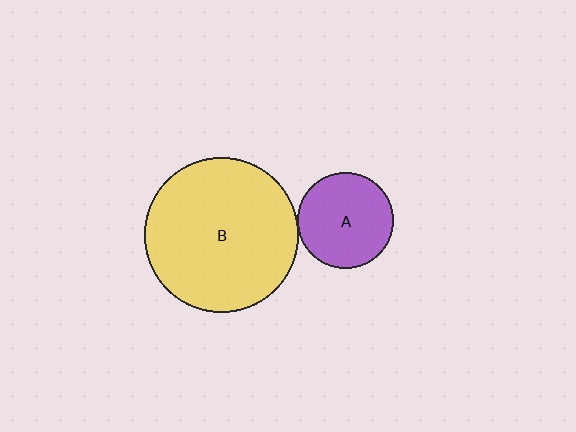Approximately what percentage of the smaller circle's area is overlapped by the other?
Approximately 5%.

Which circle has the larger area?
Circle B (yellow).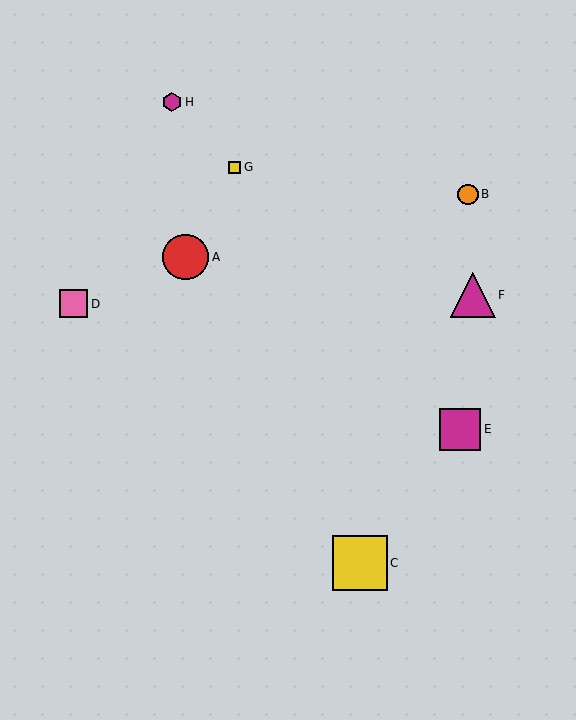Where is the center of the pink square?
The center of the pink square is at (73, 304).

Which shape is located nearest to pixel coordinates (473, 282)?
The magenta triangle (labeled F) at (473, 295) is nearest to that location.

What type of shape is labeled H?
Shape H is a magenta hexagon.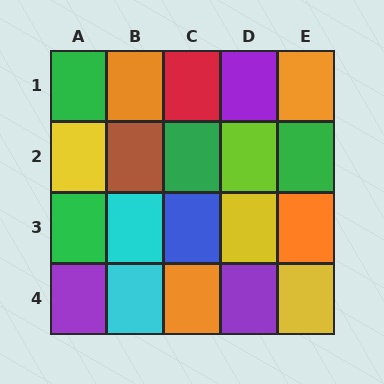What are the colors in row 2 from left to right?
Yellow, brown, green, lime, green.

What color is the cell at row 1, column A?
Green.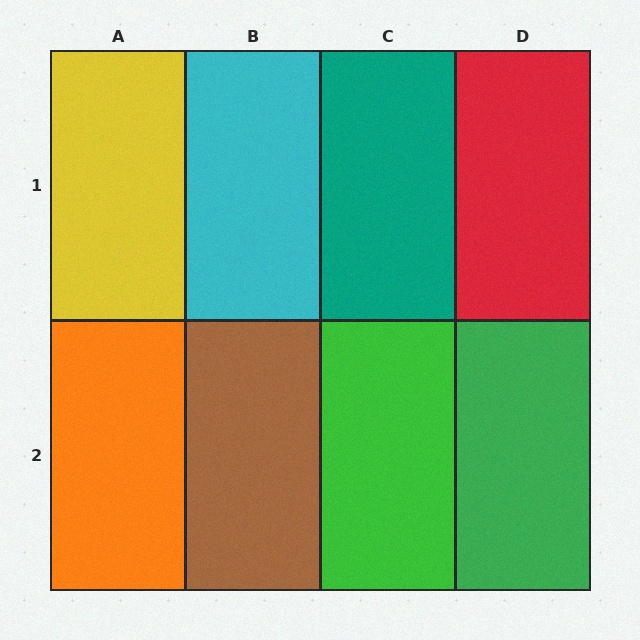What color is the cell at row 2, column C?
Green.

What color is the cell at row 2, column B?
Brown.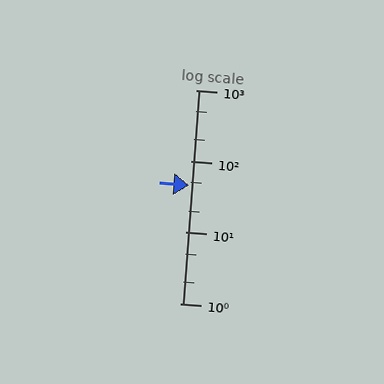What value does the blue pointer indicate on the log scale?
The pointer indicates approximately 46.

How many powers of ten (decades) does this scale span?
The scale spans 3 decades, from 1 to 1000.